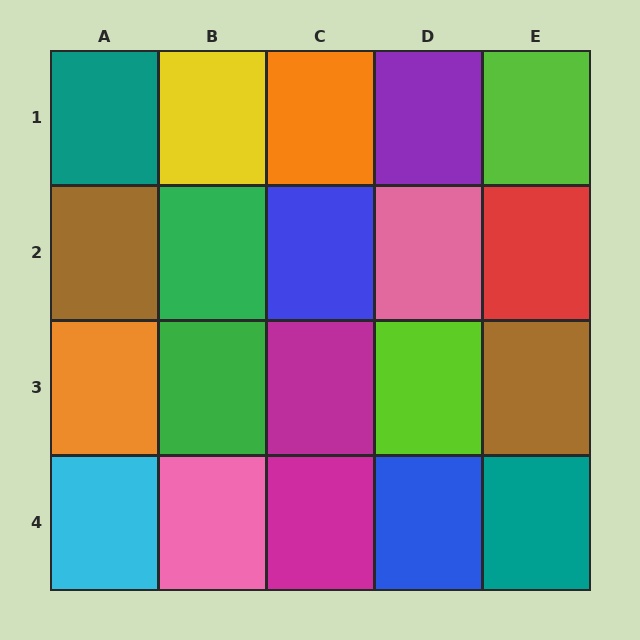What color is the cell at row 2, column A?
Brown.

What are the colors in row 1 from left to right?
Teal, yellow, orange, purple, lime.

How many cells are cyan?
1 cell is cyan.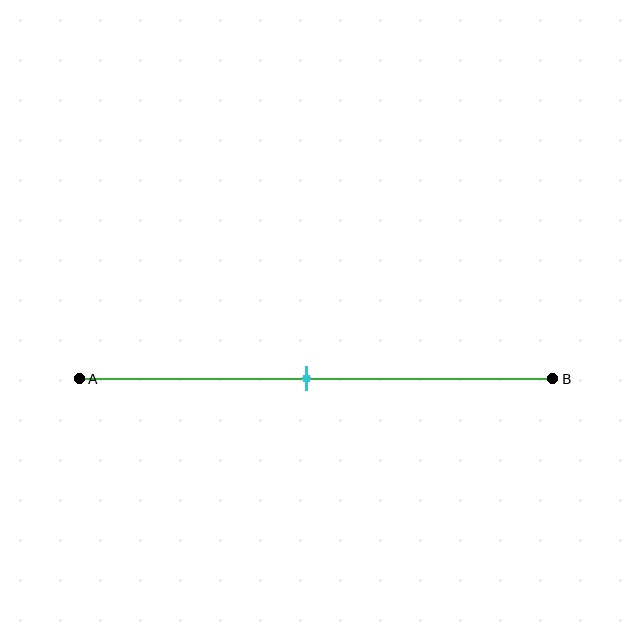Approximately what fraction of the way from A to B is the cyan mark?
The cyan mark is approximately 50% of the way from A to B.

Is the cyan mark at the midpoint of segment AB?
Yes, the mark is approximately at the midpoint.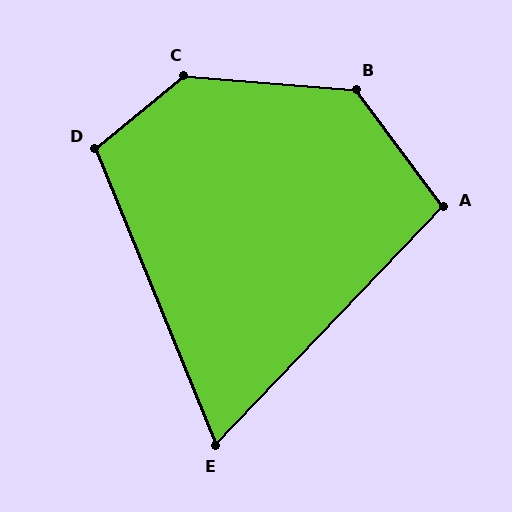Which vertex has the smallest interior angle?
E, at approximately 66 degrees.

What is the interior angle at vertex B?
Approximately 131 degrees (obtuse).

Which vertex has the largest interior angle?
C, at approximately 136 degrees.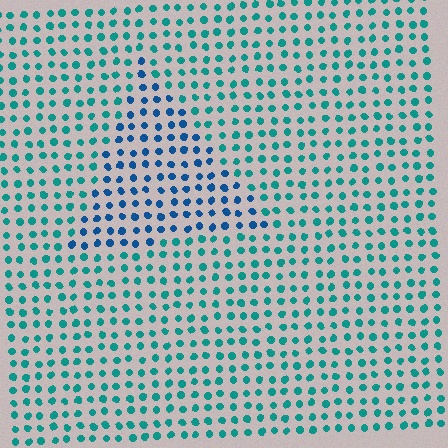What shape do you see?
I see a triangle.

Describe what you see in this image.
The image is filled with small teal elements in a uniform arrangement. A triangle-shaped region is visible where the elements are tinted to a slightly different hue, forming a subtle color boundary.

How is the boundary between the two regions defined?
The boundary is defined purely by a slight shift in hue (about 35 degrees). Spacing, size, and orientation are identical on both sides.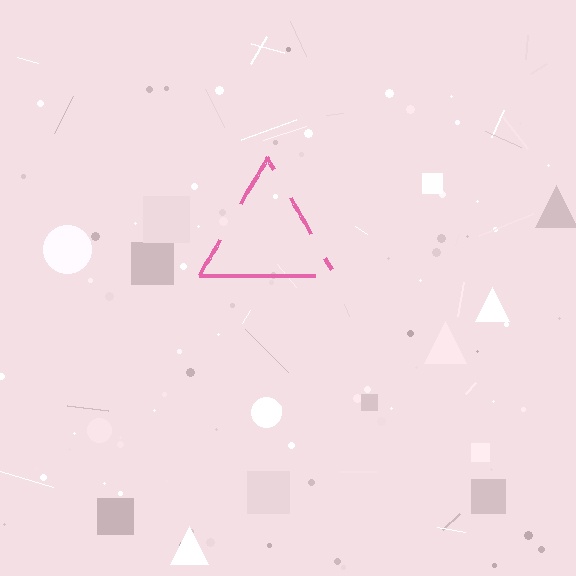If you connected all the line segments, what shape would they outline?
They would outline a triangle.